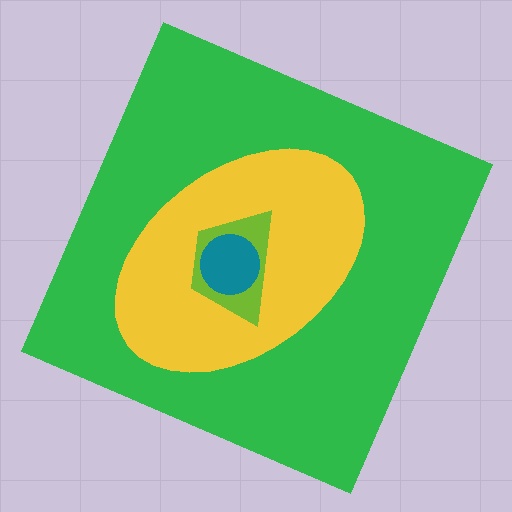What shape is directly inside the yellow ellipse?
The lime trapezoid.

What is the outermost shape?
The green square.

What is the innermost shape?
The teal circle.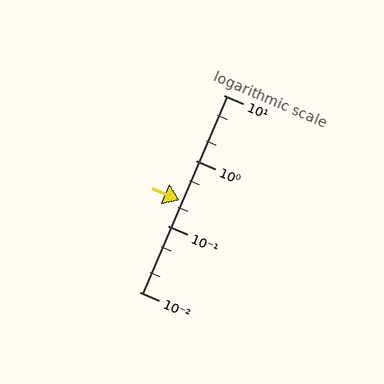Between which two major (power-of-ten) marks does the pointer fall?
The pointer is between 0.1 and 1.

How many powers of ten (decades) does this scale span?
The scale spans 3 decades, from 0.01 to 10.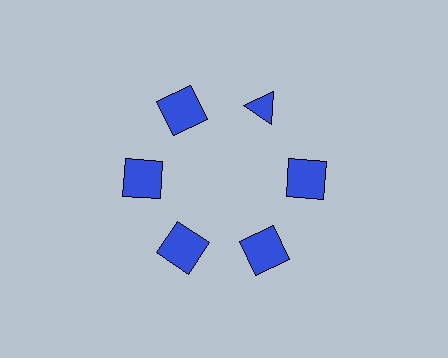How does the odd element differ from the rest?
It has a different shape: triangle instead of square.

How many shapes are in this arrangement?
There are 6 shapes arranged in a ring pattern.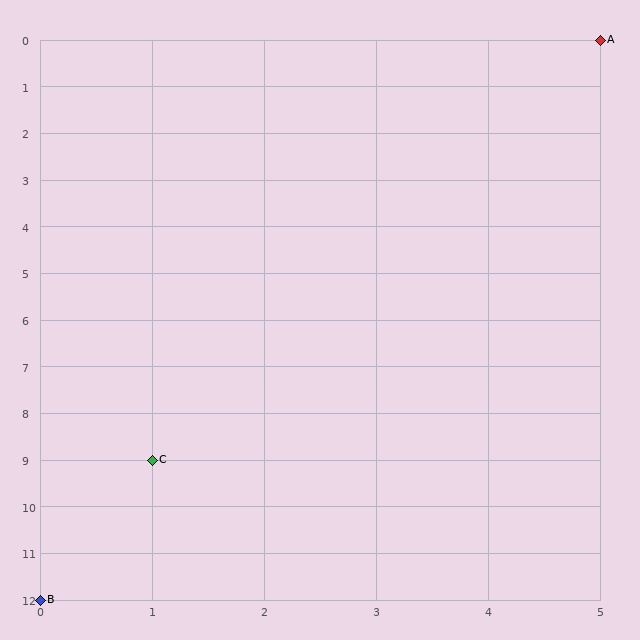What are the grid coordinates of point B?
Point B is at grid coordinates (0, 12).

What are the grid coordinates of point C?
Point C is at grid coordinates (1, 9).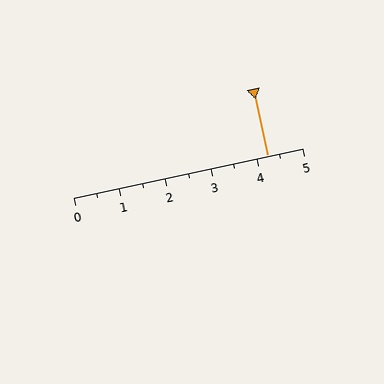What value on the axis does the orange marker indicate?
The marker indicates approximately 4.2.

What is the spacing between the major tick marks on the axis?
The major ticks are spaced 1 apart.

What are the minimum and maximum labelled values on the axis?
The axis runs from 0 to 5.